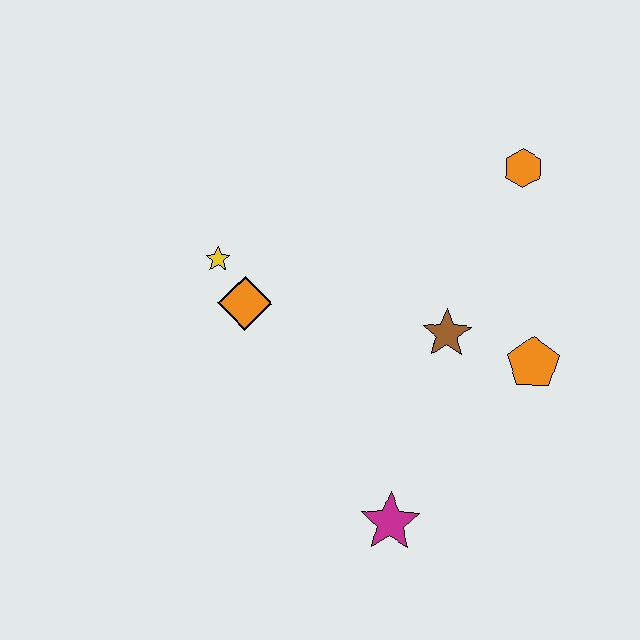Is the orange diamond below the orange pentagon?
No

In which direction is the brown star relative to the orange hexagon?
The brown star is below the orange hexagon.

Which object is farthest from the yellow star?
The orange pentagon is farthest from the yellow star.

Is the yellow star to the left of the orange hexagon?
Yes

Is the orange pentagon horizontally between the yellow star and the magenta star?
No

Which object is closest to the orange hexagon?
The brown star is closest to the orange hexagon.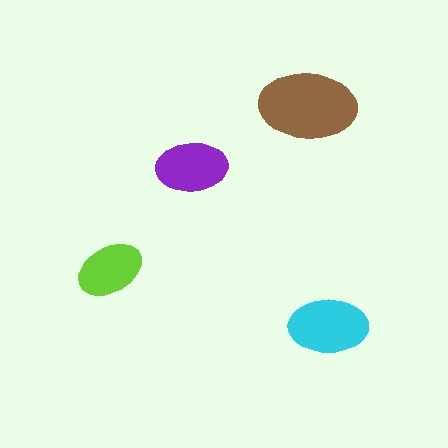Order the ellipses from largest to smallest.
the brown one, the cyan one, the purple one, the lime one.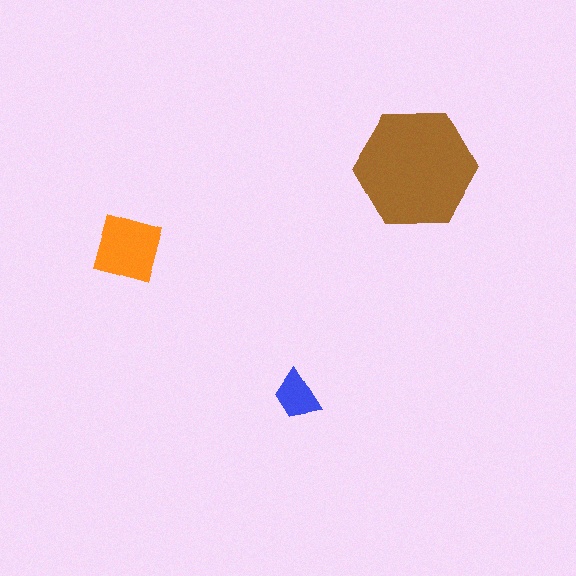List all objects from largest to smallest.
The brown hexagon, the orange square, the blue trapezoid.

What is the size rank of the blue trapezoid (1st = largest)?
3rd.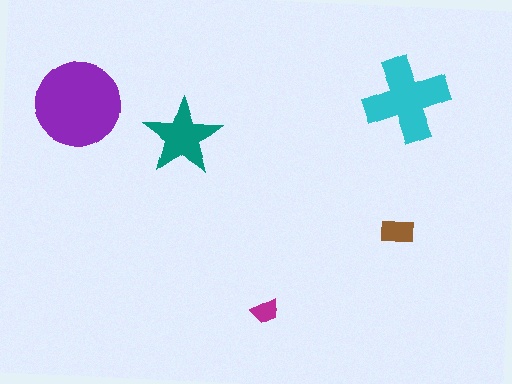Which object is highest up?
The cyan cross is topmost.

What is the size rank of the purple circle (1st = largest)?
1st.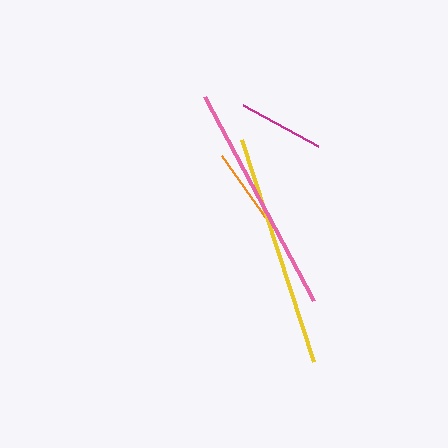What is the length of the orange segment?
The orange segment is approximately 80 pixels long.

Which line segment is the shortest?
The orange line is the shortest at approximately 80 pixels.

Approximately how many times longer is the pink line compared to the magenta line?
The pink line is approximately 2.7 times the length of the magenta line.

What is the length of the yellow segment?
The yellow segment is approximately 233 pixels long.